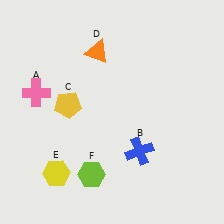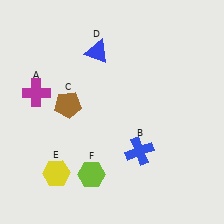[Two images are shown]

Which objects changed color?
A changed from pink to magenta. C changed from yellow to brown. D changed from orange to blue.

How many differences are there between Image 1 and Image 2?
There are 3 differences between the two images.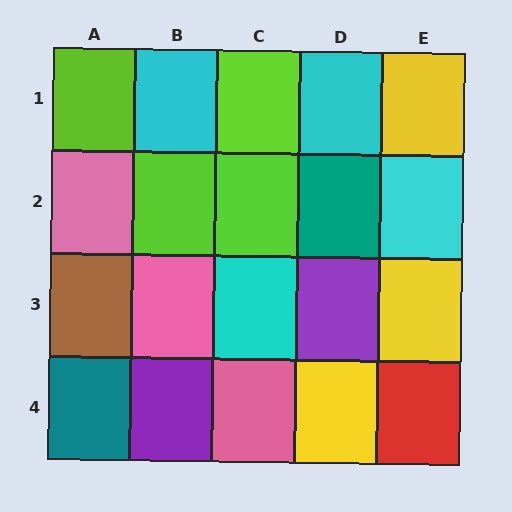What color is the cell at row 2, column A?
Pink.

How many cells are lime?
4 cells are lime.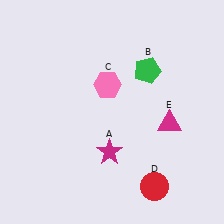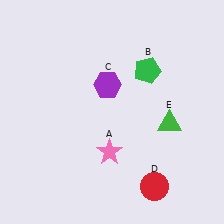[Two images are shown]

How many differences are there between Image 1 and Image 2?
There are 3 differences between the two images.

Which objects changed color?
A changed from magenta to pink. C changed from pink to purple. E changed from magenta to green.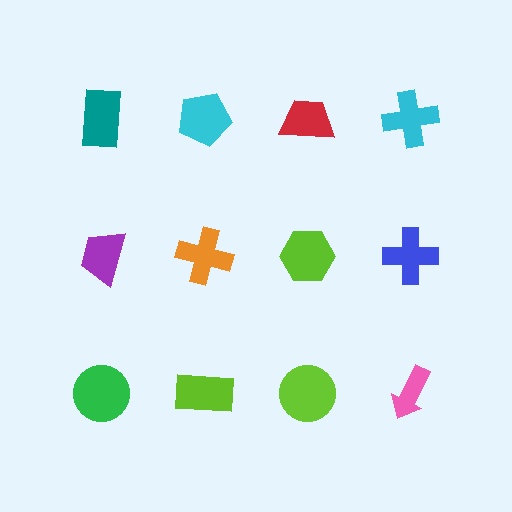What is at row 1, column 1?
A teal rectangle.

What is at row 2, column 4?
A blue cross.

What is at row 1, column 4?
A cyan cross.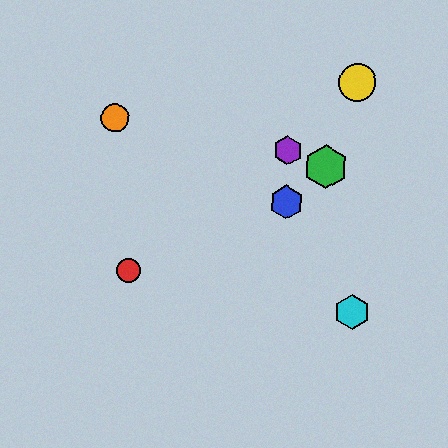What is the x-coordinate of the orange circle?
The orange circle is at x≈115.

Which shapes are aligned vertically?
The blue hexagon, the purple hexagon are aligned vertically.